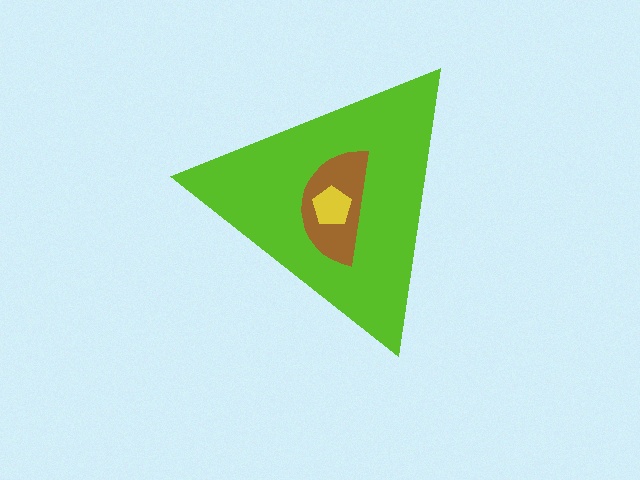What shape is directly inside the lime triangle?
The brown semicircle.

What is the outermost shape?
The lime triangle.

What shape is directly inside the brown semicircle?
The yellow pentagon.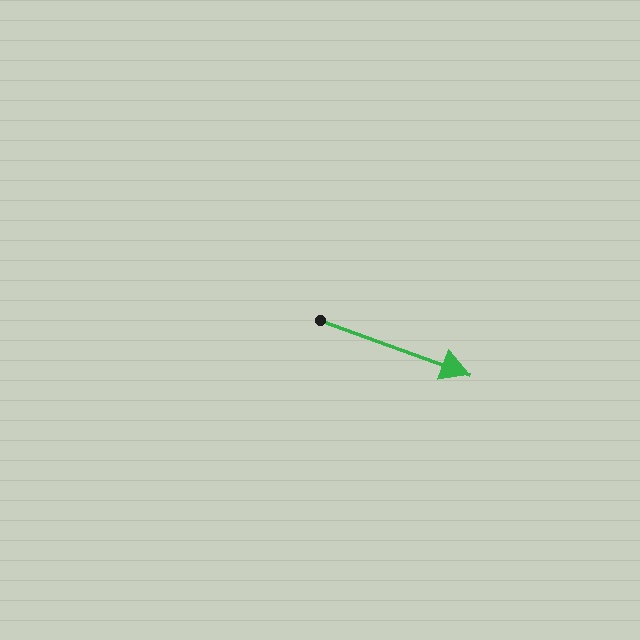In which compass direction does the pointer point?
East.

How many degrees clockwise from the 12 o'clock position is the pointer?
Approximately 110 degrees.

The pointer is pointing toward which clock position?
Roughly 4 o'clock.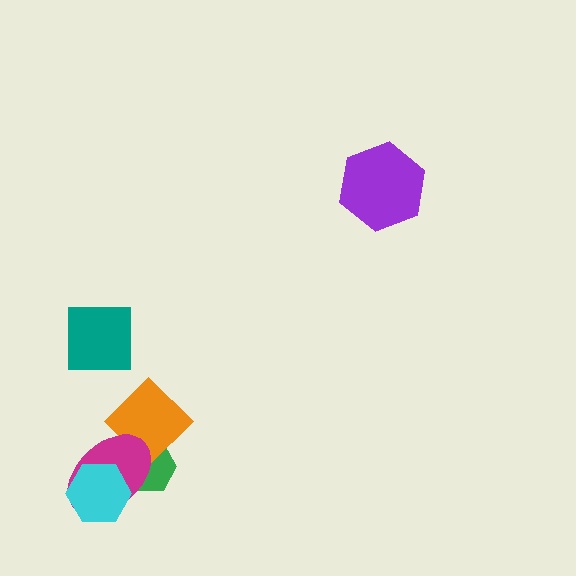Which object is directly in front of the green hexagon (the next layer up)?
The orange diamond is directly in front of the green hexagon.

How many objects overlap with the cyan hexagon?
1 object overlaps with the cyan hexagon.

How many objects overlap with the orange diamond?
2 objects overlap with the orange diamond.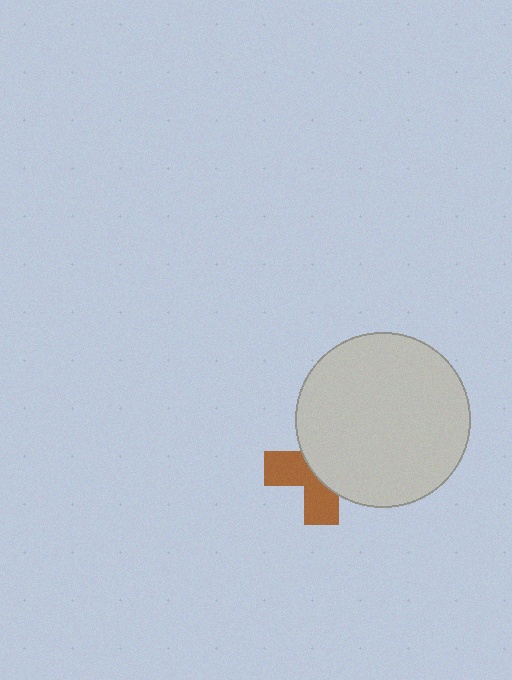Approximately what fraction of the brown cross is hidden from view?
Roughly 56% of the brown cross is hidden behind the light gray circle.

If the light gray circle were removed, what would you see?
You would see the complete brown cross.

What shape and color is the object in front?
The object in front is a light gray circle.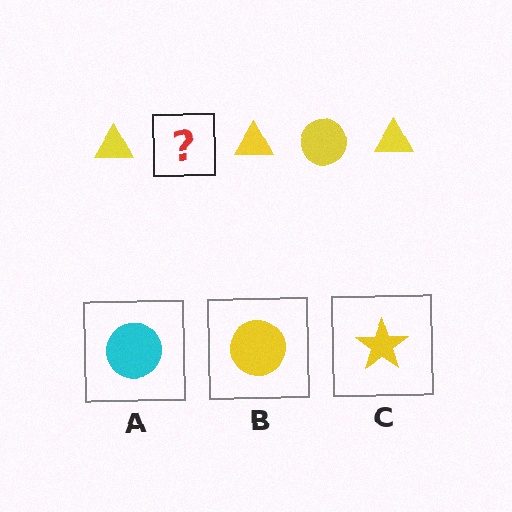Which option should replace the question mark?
Option B.